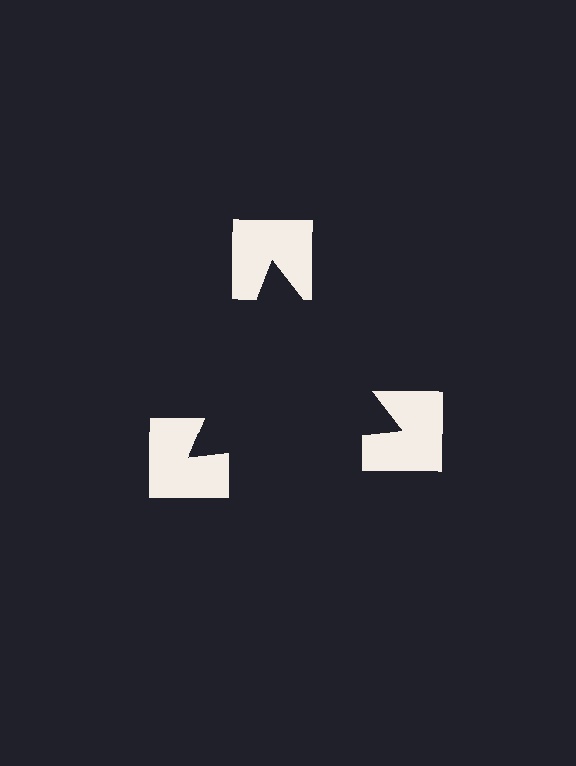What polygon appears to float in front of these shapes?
An illusory triangle — its edges are inferred from the aligned wedge cuts in the notched squares, not physically drawn.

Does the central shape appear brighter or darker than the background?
It typically appears slightly darker than the background, even though no actual brightness change is drawn.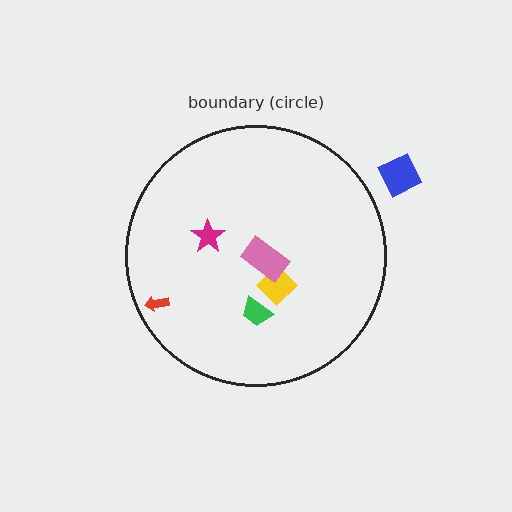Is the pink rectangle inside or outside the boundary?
Inside.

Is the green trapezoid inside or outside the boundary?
Inside.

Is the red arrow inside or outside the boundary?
Inside.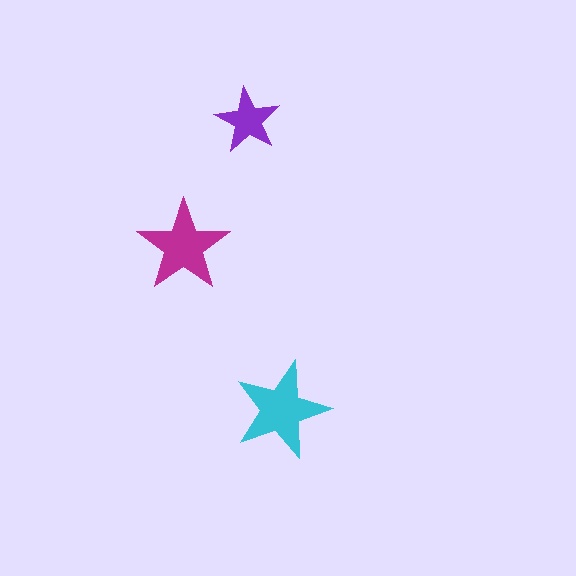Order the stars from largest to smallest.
the cyan one, the magenta one, the purple one.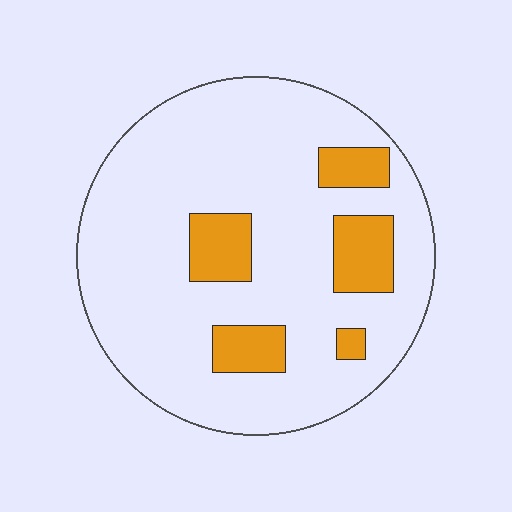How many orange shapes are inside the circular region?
5.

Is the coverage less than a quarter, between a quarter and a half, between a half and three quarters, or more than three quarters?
Less than a quarter.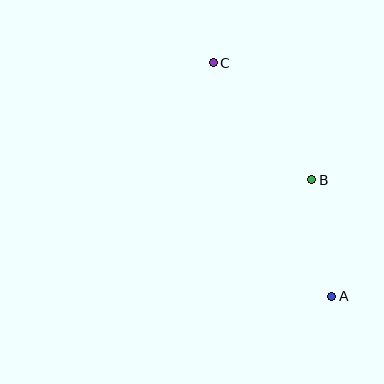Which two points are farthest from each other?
Points A and C are farthest from each other.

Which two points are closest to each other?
Points A and B are closest to each other.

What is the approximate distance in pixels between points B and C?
The distance between B and C is approximately 153 pixels.